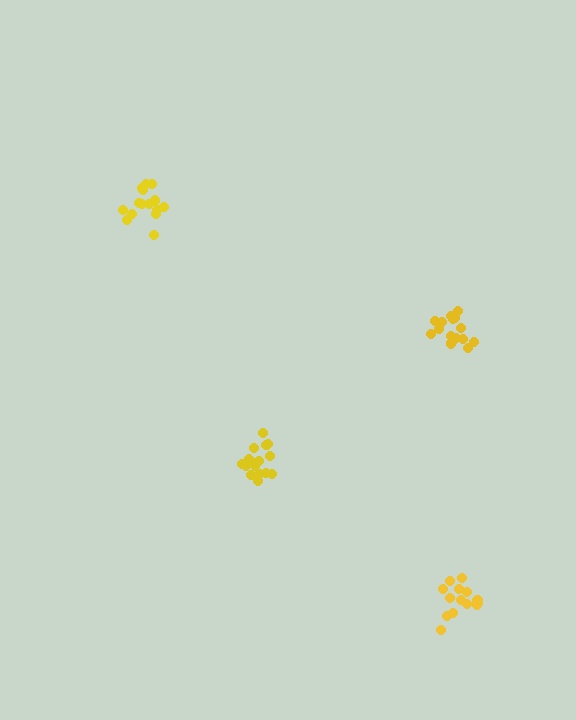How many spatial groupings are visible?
There are 4 spatial groupings.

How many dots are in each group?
Group 1: 16 dots, Group 2: 15 dots, Group 3: 16 dots, Group 4: 17 dots (64 total).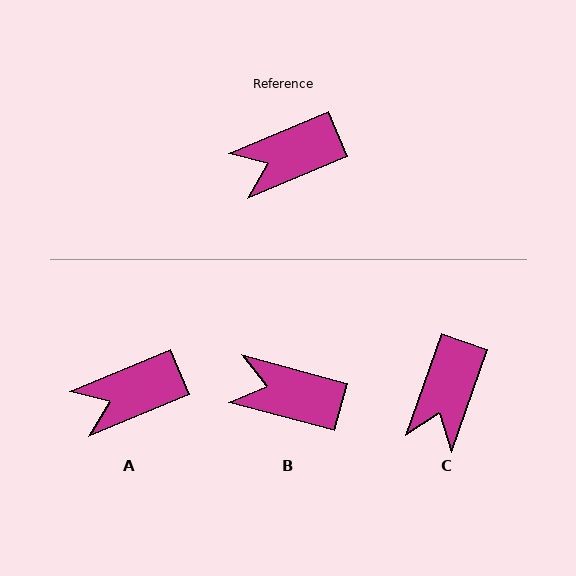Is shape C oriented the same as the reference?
No, it is off by about 48 degrees.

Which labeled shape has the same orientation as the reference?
A.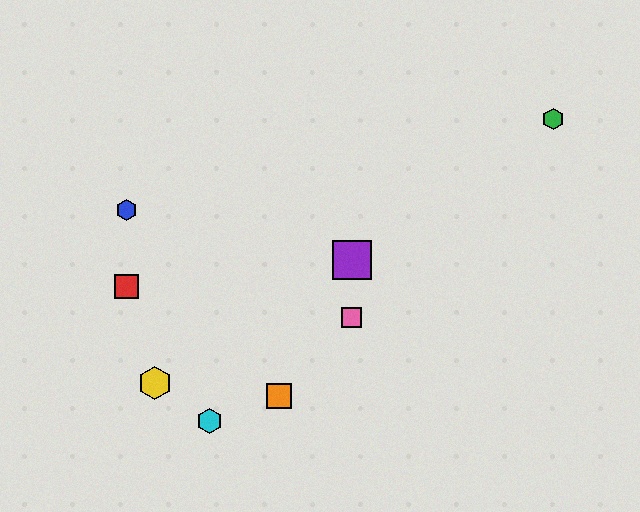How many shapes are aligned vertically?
2 shapes (the purple square, the pink square) are aligned vertically.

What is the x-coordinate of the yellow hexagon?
The yellow hexagon is at x≈155.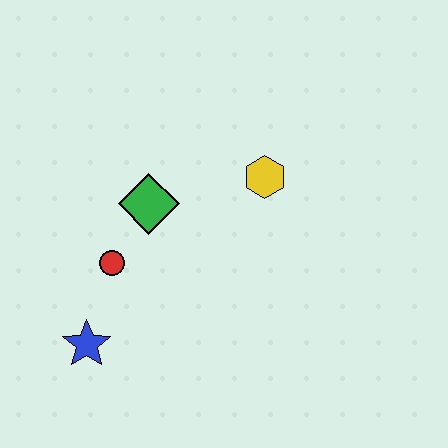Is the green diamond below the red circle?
No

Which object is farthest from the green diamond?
The blue star is farthest from the green diamond.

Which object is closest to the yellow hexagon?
The green diamond is closest to the yellow hexagon.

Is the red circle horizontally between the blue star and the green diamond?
Yes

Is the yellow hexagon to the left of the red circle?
No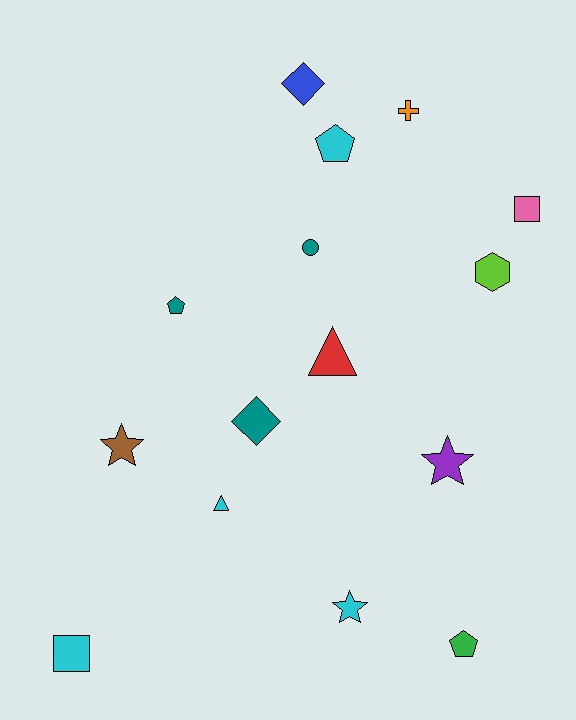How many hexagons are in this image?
There is 1 hexagon.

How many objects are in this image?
There are 15 objects.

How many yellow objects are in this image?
There are no yellow objects.